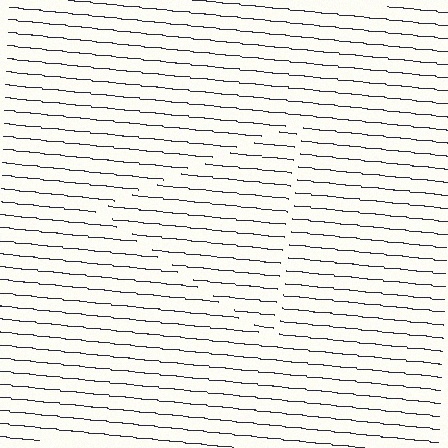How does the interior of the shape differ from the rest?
The interior of the shape contains the same grating, shifted by half a period — the contour is defined by the phase discontinuity where line-ends from the inner and outer gratings abut.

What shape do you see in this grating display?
An illusory triangle. The interior of the shape contains the same grating, shifted by half a period — the contour is defined by the phase discontinuity where line-ends from the inner and outer gratings abut.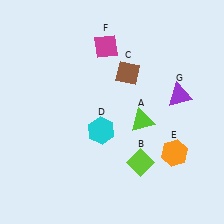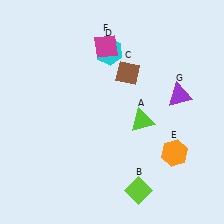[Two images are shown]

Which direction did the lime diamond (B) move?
The lime diamond (B) moved down.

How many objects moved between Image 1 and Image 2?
2 objects moved between the two images.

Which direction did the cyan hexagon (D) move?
The cyan hexagon (D) moved up.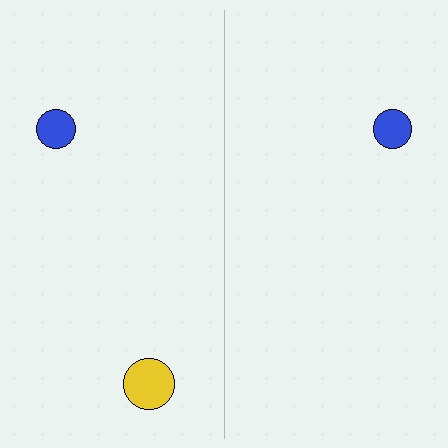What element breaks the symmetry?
A yellow circle is missing from the right side.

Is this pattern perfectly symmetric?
No, the pattern is not perfectly symmetric. A yellow circle is missing from the right side.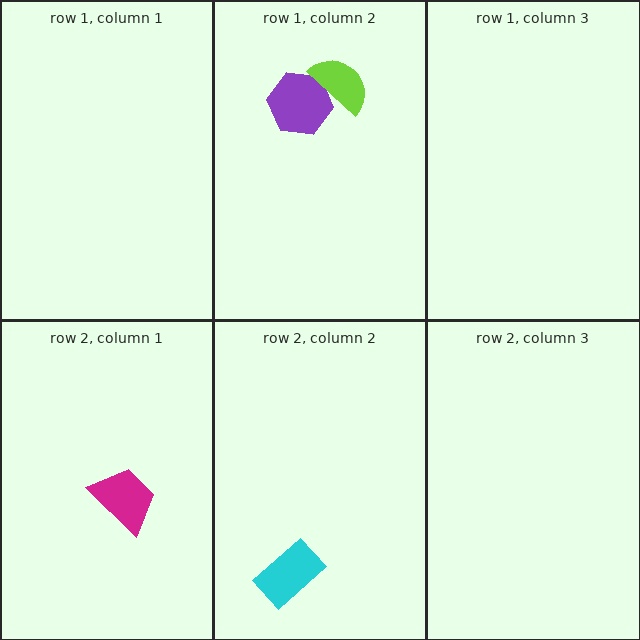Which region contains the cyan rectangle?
The row 2, column 2 region.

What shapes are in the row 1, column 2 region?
The purple hexagon, the lime semicircle.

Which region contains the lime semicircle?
The row 1, column 2 region.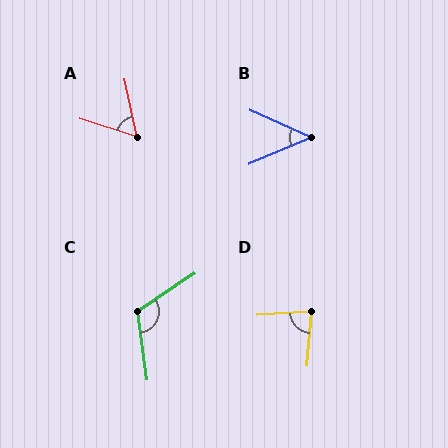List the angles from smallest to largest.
B (47°), A (60°), D (81°), C (116°).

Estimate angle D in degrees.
Approximately 81 degrees.